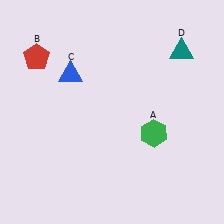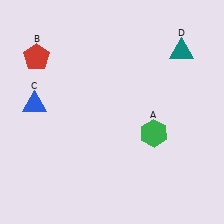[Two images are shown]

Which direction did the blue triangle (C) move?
The blue triangle (C) moved left.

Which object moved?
The blue triangle (C) moved left.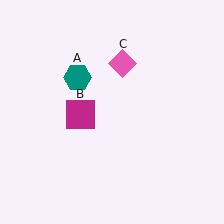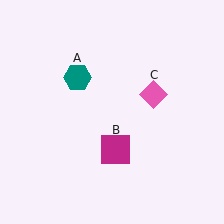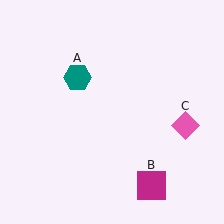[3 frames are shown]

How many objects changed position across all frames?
2 objects changed position: magenta square (object B), pink diamond (object C).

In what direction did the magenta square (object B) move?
The magenta square (object B) moved down and to the right.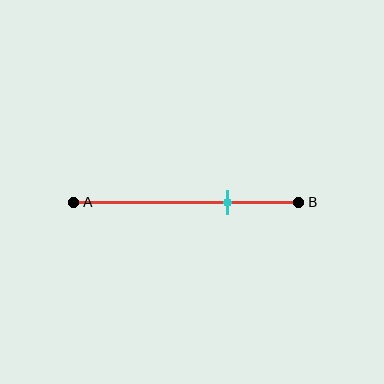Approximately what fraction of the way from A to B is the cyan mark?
The cyan mark is approximately 70% of the way from A to B.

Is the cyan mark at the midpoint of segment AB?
No, the mark is at about 70% from A, not at the 50% midpoint.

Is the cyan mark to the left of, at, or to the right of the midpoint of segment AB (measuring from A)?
The cyan mark is to the right of the midpoint of segment AB.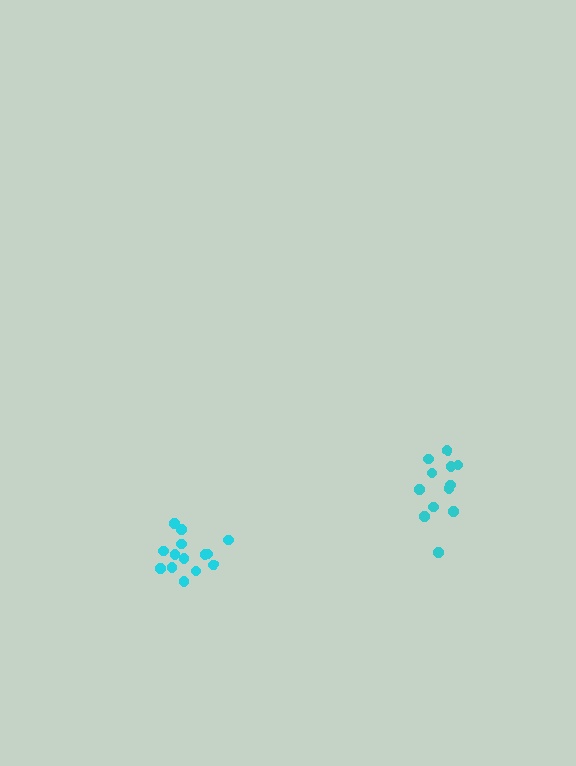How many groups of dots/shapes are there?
There are 2 groups.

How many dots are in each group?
Group 1: 14 dots, Group 2: 12 dots (26 total).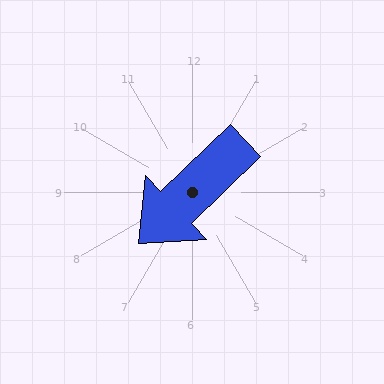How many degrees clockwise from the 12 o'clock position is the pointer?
Approximately 226 degrees.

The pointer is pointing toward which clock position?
Roughly 8 o'clock.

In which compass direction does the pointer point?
Southwest.